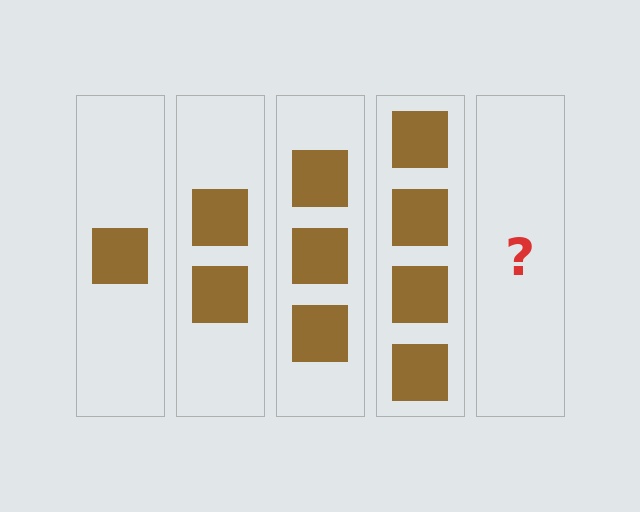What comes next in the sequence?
The next element should be 5 squares.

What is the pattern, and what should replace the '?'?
The pattern is that each step adds one more square. The '?' should be 5 squares.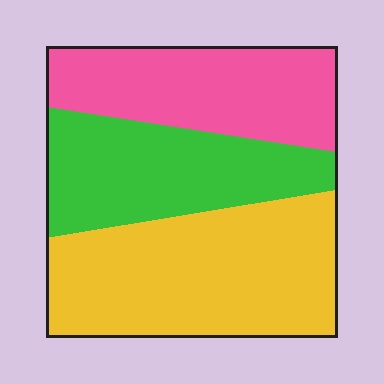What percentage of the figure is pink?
Pink covers 29% of the figure.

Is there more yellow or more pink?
Yellow.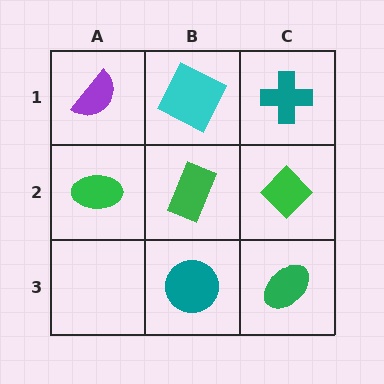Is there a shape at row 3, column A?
No, that cell is empty.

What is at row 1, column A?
A purple semicircle.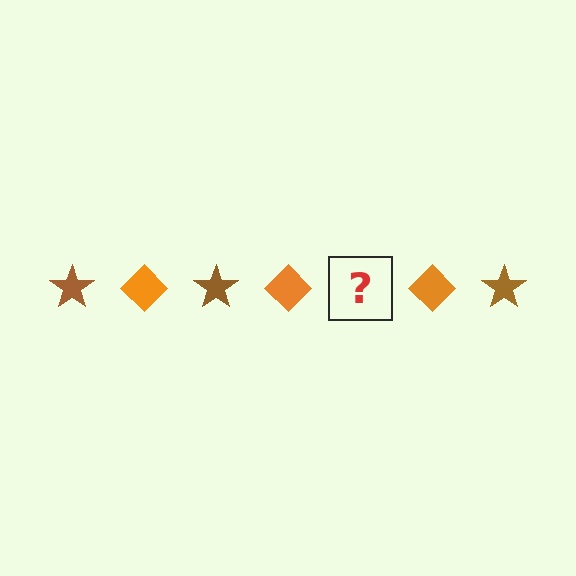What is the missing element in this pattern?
The missing element is a brown star.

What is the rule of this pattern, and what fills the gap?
The rule is that the pattern alternates between brown star and orange diamond. The gap should be filled with a brown star.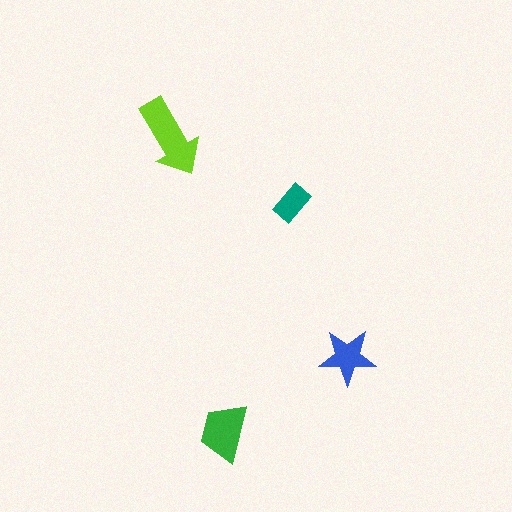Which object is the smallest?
The teal rectangle.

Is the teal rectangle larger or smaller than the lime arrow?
Smaller.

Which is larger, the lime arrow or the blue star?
The lime arrow.